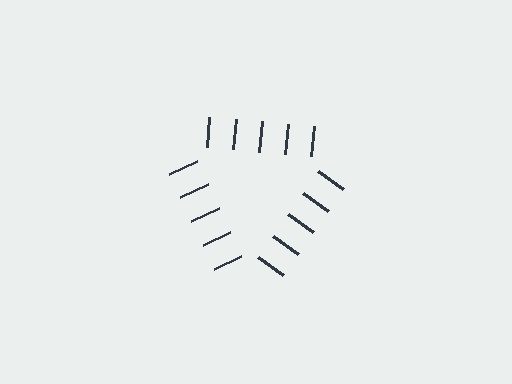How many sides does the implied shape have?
3 sides — the line-ends trace a triangle.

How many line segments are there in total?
15 — 5 along each of the 3 edges.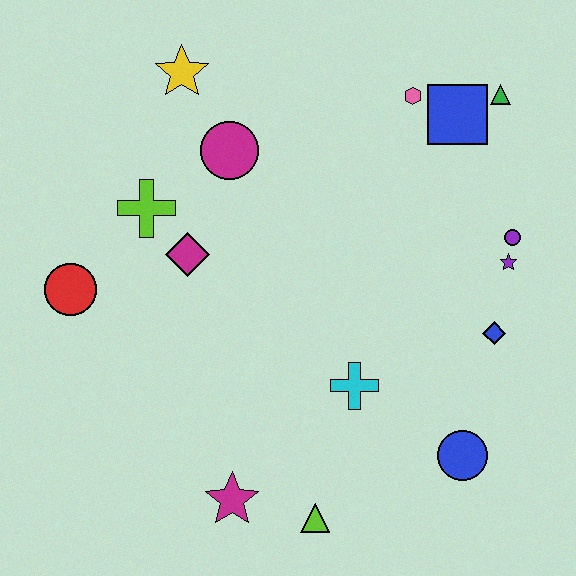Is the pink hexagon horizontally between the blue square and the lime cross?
Yes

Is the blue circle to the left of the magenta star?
No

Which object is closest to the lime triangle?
The magenta star is closest to the lime triangle.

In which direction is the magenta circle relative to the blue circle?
The magenta circle is above the blue circle.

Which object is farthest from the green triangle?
The magenta star is farthest from the green triangle.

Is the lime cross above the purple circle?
Yes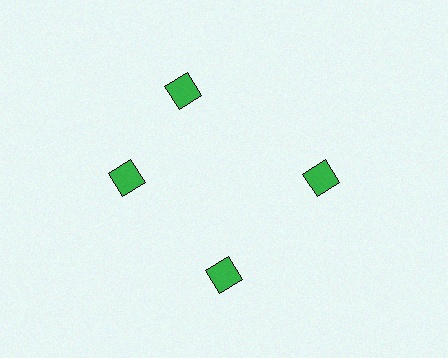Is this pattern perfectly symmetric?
No. The 4 green squares are arranged in a ring, but one element near the 12 o'clock position is rotated out of alignment along the ring, breaking the 4-fold rotational symmetry.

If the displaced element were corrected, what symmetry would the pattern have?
It would have 4-fold rotational symmetry — the pattern would map onto itself every 90 degrees.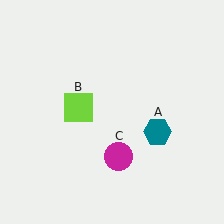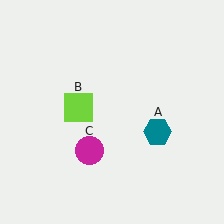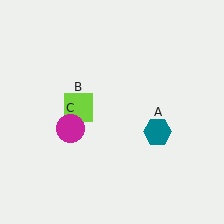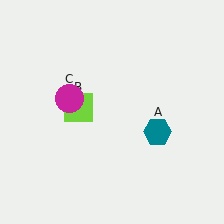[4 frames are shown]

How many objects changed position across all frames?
1 object changed position: magenta circle (object C).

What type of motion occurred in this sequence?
The magenta circle (object C) rotated clockwise around the center of the scene.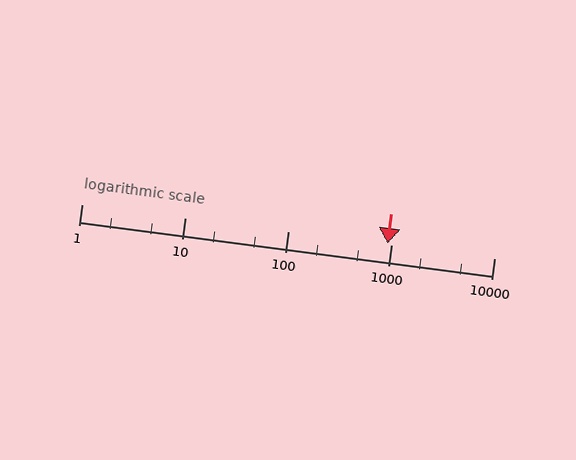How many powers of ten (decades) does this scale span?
The scale spans 4 decades, from 1 to 10000.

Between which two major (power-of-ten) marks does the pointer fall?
The pointer is between 100 and 1000.